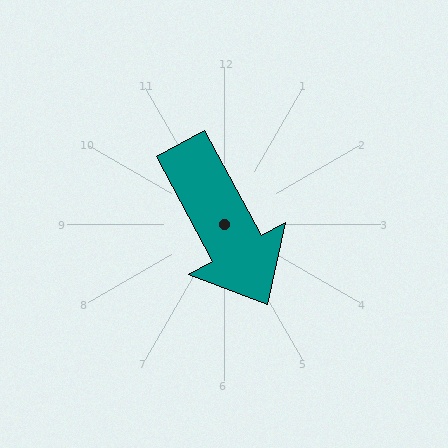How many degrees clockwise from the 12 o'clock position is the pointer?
Approximately 152 degrees.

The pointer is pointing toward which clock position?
Roughly 5 o'clock.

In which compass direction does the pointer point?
Southeast.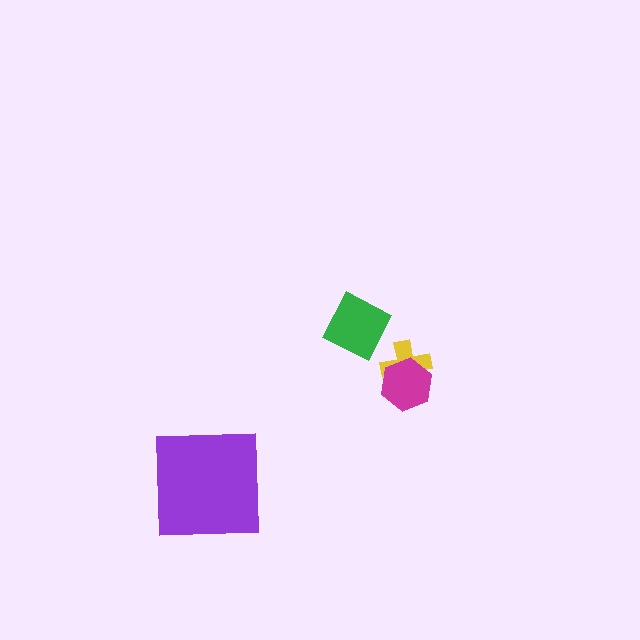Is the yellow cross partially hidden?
Yes, it is partially covered by another shape.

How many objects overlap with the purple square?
0 objects overlap with the purple square.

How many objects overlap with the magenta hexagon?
1 object overlaps with the magenta hexagon.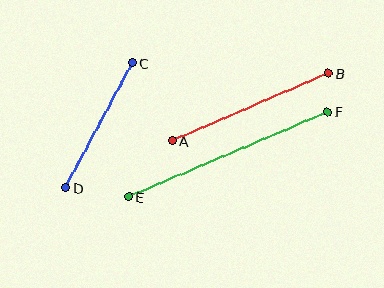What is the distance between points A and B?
The distance is approximately 170 pixels.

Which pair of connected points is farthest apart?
Points E and F are farthest apart.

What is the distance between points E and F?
The distance is approximately 216 pixels.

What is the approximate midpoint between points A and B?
The midpoint is at approximately (250, 107) pixels.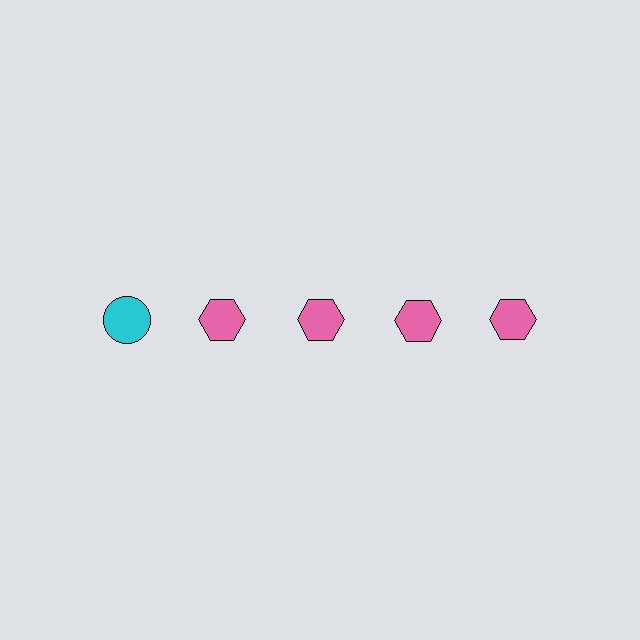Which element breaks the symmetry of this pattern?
The cyan circle in the top row, leftmost column breaks the symmetry. All other shapes are pink hexagons.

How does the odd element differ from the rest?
It differs in both color (cyan instead of pink) and shape (circle instead of hexagon).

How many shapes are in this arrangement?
There are 5 shapes arranged in a grid pattern.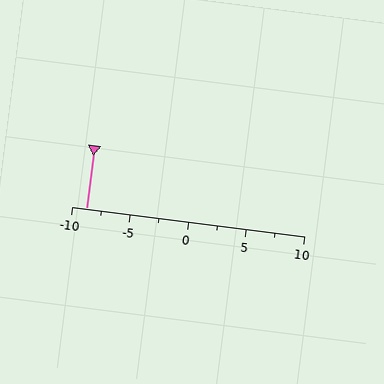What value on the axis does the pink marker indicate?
The marker indicates approximately -8.8.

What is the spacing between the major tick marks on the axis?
The major ticks are spaced 5 apart.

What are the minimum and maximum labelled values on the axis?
The axis runs from -10 to 10.